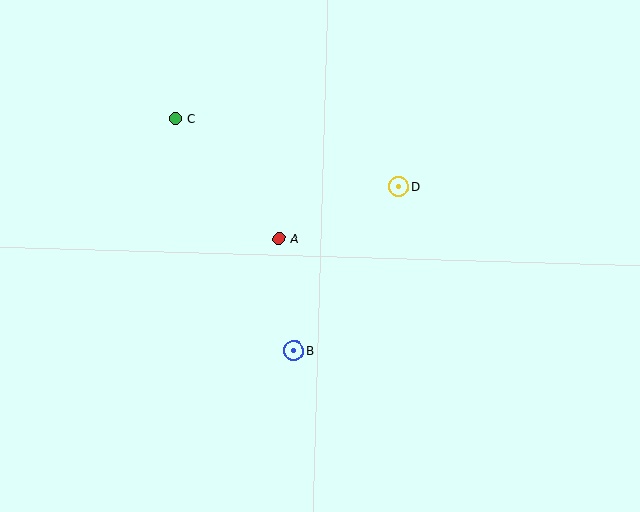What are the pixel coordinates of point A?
Point A is at (279, 239).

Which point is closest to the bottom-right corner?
Point B is closest to the bottom-right corner.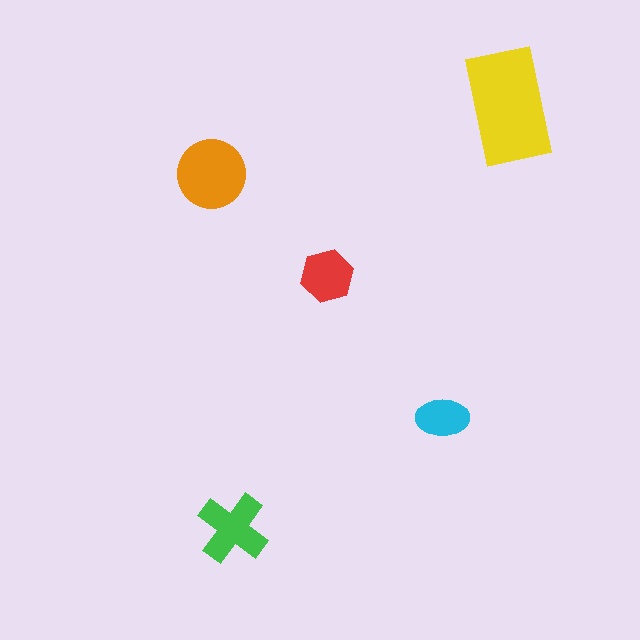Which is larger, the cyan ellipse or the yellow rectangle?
The yellow rectangle.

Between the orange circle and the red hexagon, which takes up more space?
The orange circle.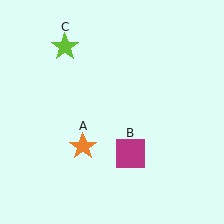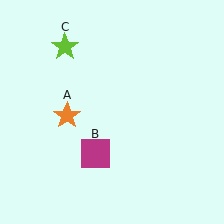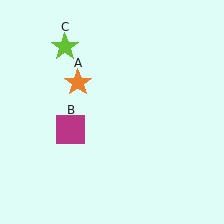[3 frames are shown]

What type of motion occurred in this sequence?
The orange star (object A), magenta square (object B) rotated clockwise around the center of the scene.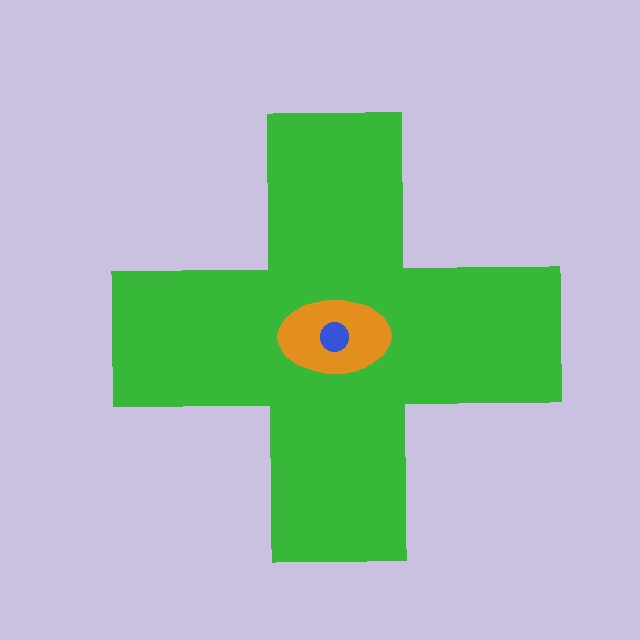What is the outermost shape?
The green cross.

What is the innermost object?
The blue circle.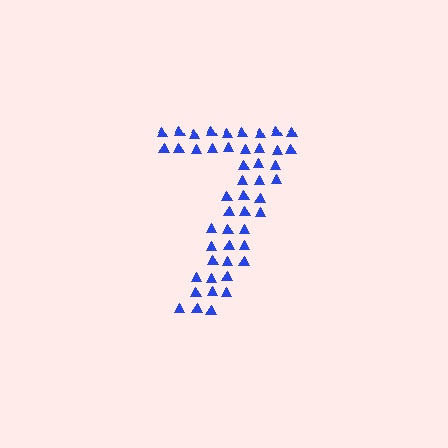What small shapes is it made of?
It is made of small triangles.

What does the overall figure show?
The overall figure shows the digit 7.